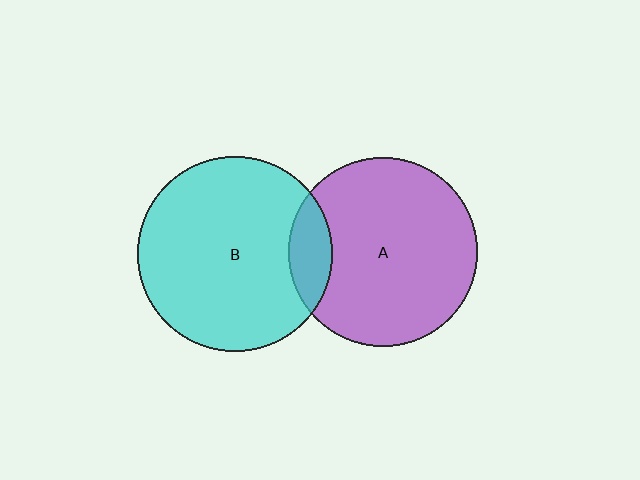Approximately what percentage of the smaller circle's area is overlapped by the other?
Approximately 15%.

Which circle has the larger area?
Circle B (cyan).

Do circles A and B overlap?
Yes.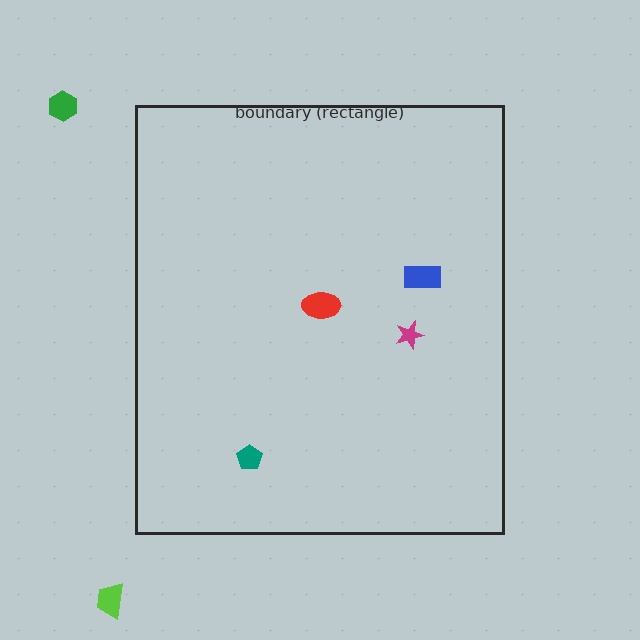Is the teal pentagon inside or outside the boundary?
Inside.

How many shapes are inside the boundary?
4 inside, 2 outside.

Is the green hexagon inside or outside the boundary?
Outside.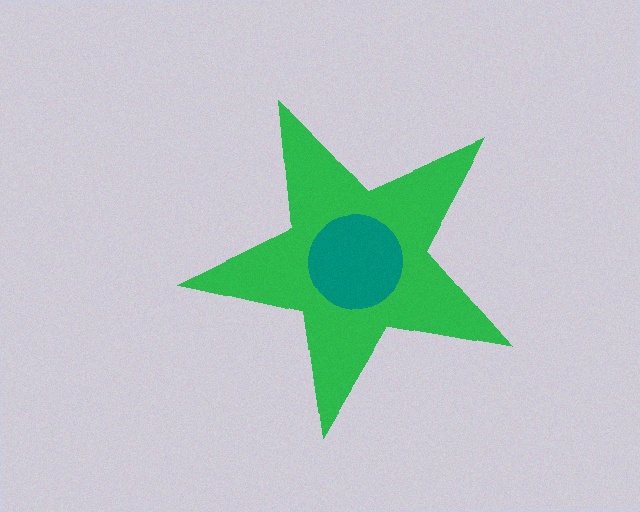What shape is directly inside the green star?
The teal circle.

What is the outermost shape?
The green star.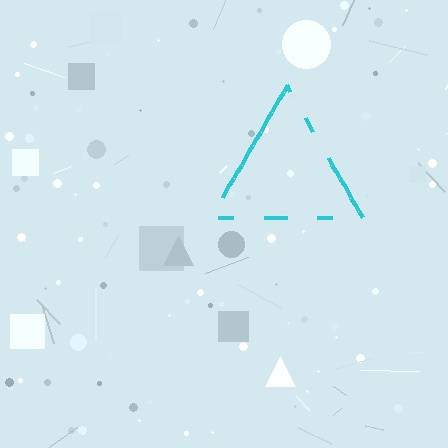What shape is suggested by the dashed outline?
The dashed outline suggests a triangle.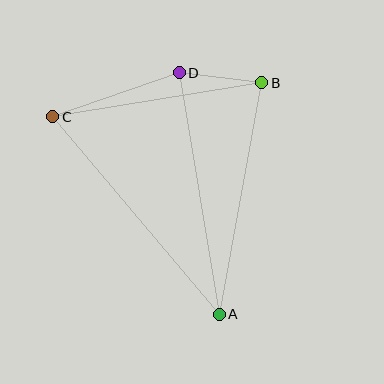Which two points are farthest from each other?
Points A and C are farthest from each other.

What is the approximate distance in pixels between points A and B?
The distance between A and B is approximately 236 pixels.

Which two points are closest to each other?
Points B and D are closest to each other.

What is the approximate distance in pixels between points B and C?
The distance between B and C is approximately 212 pixels.